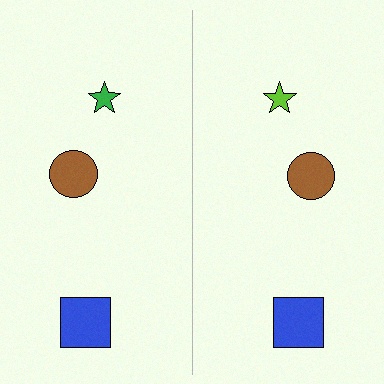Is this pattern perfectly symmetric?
No, the pattern is not perfectly symmetric. The lime star on the right side breaks the symmetry — its mirror counterpart is green.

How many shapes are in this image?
There are 6 shapes in this image.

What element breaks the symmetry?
The lime star on the right side breaks the symmetry — its mirror counterpart is green.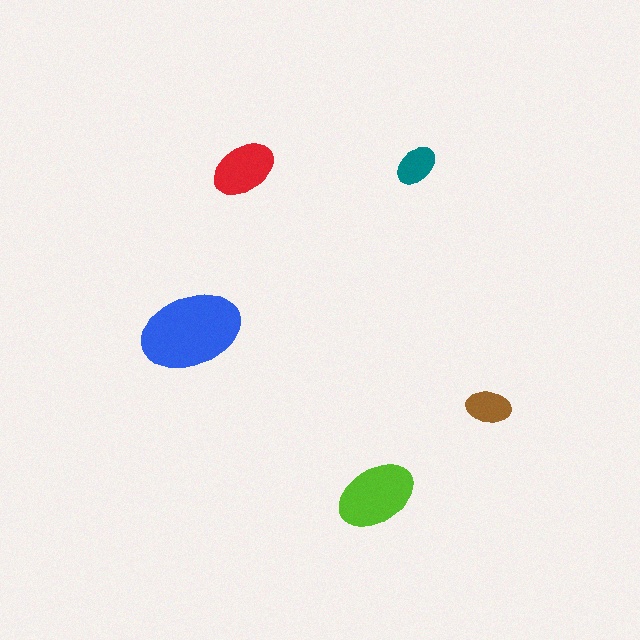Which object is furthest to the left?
The blue ellipse is leftmost.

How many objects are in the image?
There are 5 objects in the image.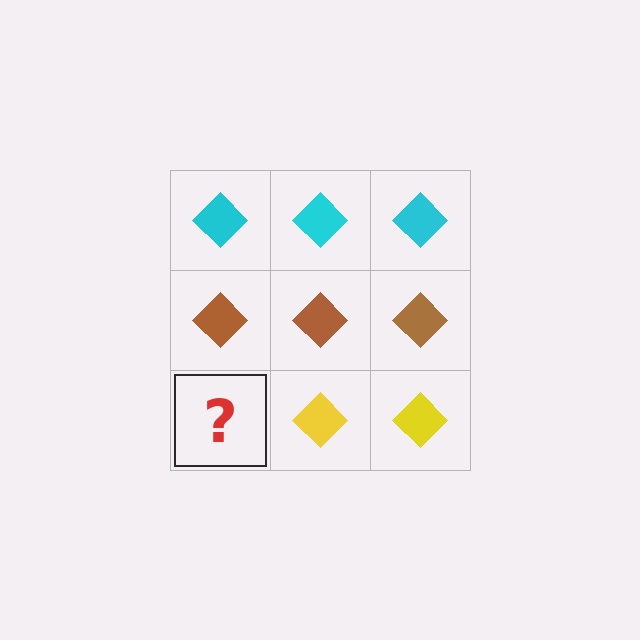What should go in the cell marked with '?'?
The missing cell should contain a yellow diamond.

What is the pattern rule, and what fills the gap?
The rule is that each row has a consistent color. The gap should be filled with a yellow diamond.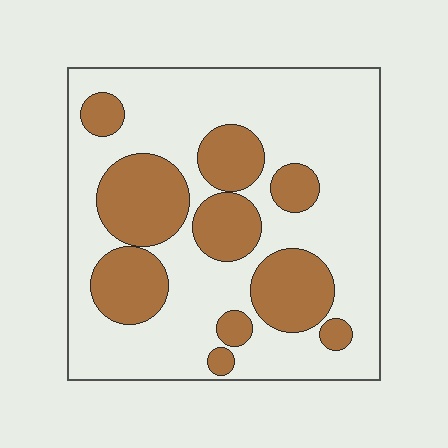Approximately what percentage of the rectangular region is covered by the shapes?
Approximately 30%.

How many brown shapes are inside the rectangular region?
10.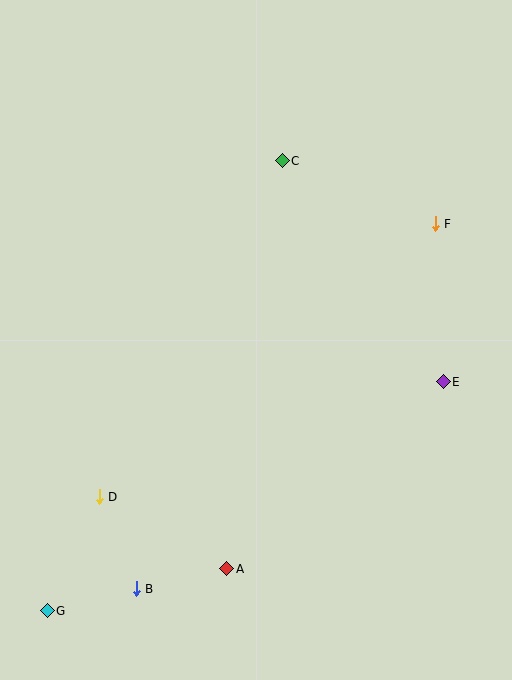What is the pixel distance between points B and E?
The distance between B and E is 370 pixels.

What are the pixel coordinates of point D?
Point D is at (99, 497).